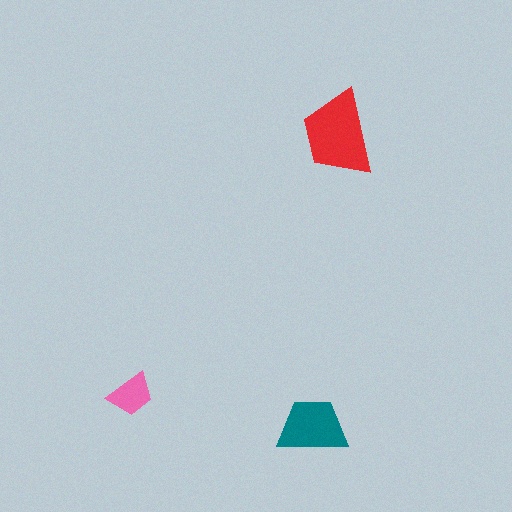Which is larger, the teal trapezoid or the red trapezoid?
The red one.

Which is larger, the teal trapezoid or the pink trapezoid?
The teal one.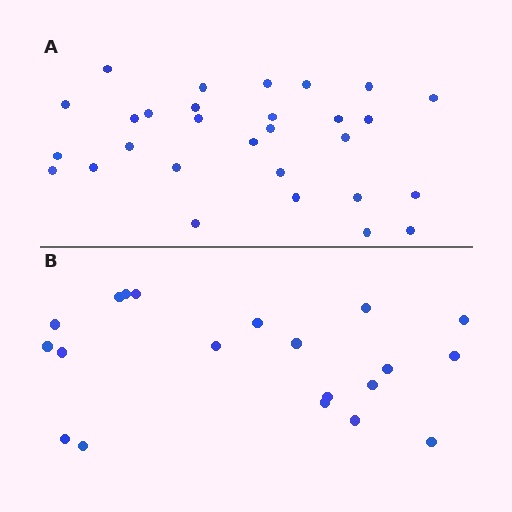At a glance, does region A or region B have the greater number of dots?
Region A (the top region) has more dots.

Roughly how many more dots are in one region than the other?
Region A has roughly 8 or so more dots than region B.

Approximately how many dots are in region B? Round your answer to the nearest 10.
About 20 dots.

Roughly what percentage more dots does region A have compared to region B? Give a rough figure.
About 45% more.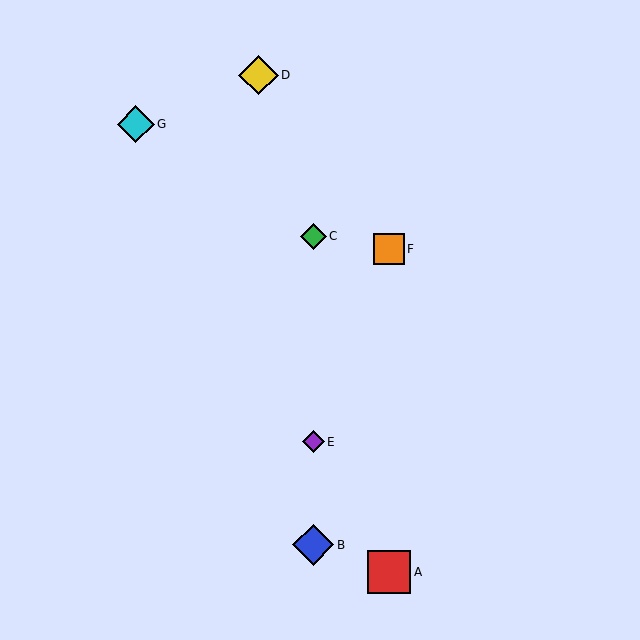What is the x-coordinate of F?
Object F is at x≈389.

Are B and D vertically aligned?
No, B is at x≈313 and D is at x≈258.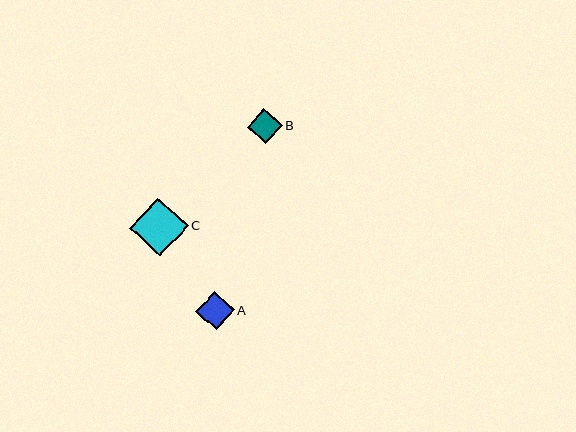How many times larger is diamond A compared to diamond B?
Diamond A is approximately 1.1 times the size of diamond B.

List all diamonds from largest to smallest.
From largest to smallest: C, A, B.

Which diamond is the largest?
Diamond C is the largest with a size of approximately 58 pixels.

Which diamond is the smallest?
Diamond B is the smallest with a size of approximately 35 pixels.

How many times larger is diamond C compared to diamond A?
Diamond C is approximately 1.5 times the size of diamond A.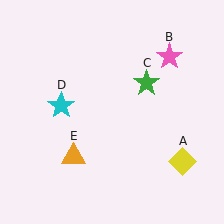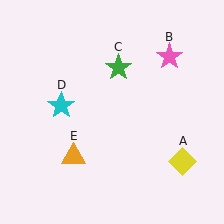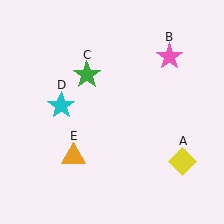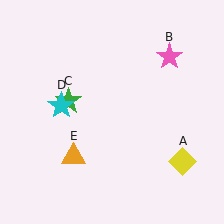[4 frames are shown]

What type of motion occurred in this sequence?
The green star (object C) rotated counterclockwise around the center of the scene.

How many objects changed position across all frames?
1 object changed position: green star (object C).